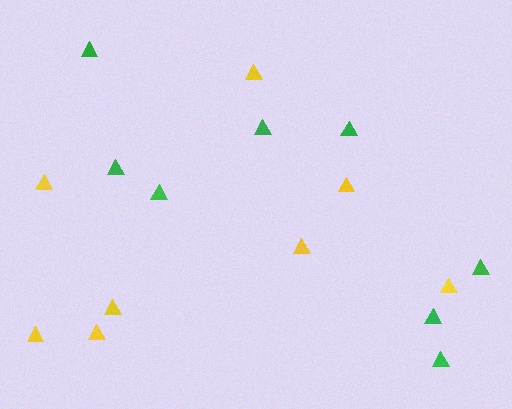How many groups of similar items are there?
There are 2 groups: one group of yellow triangles (8) and one group of green triangles (8).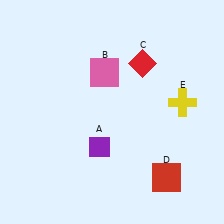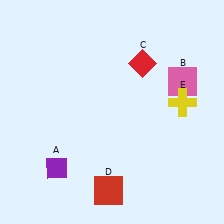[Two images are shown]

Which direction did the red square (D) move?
The red square (D) moved left.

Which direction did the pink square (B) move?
The pink square (B) moved right.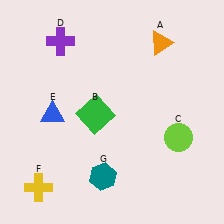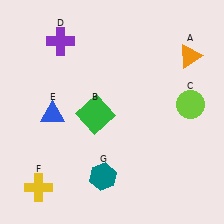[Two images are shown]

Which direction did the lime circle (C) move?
The lime circle (C) moved up.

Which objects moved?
The objects that moved are: the orange triangle (A), the lime circle (C).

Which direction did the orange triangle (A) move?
The orange triangle (A) moved right.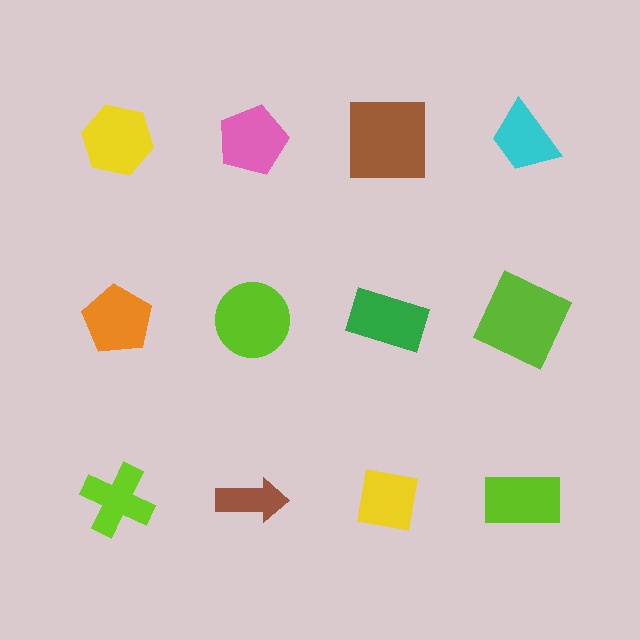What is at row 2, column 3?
A green rectangle.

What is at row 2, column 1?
An orange pentagon.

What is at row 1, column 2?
A pink pentagon.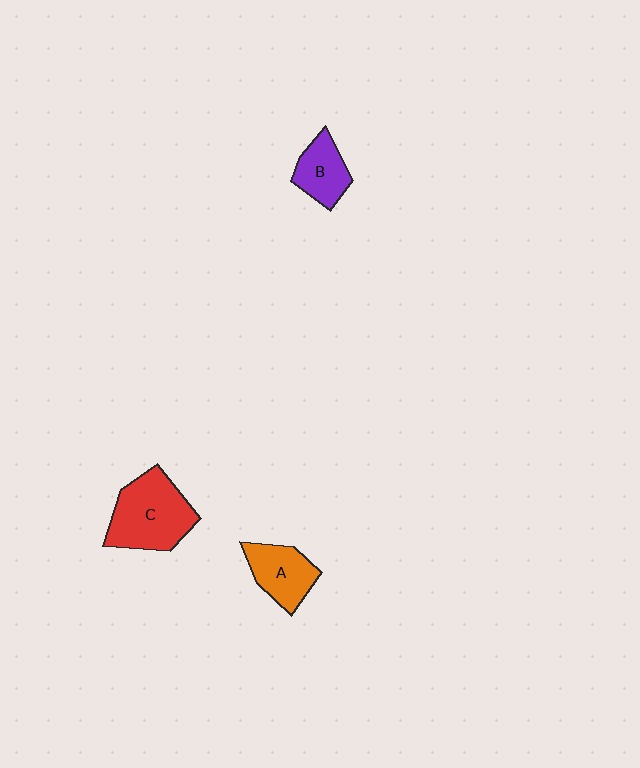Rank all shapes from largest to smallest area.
From largest to smallest: C (red), A (orange), B (purple).